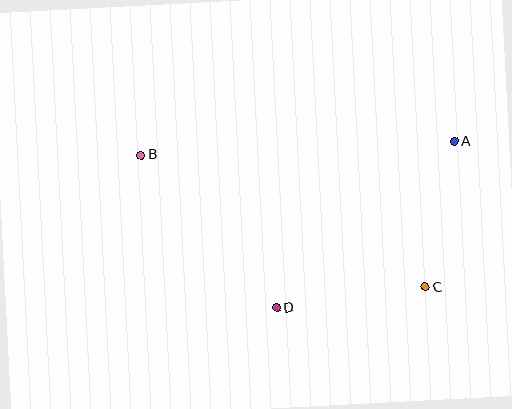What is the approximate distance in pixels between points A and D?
The distance between A and D is approximately 243 pixels.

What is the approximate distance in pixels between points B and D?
The distance between B and D is approximately 204 pixels.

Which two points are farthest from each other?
Points A and B are farthest from each other.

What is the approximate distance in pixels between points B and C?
The distance between B and C is approximately 313 pixels.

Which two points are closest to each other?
Points A and C are closest to each other.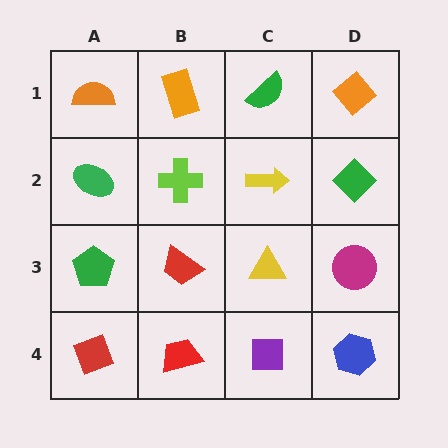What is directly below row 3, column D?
A blue hexagon.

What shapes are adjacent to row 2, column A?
An orange semicircle (row 1, column A), a green pentagon (row 3, column A), a lime cross (row 2, column B).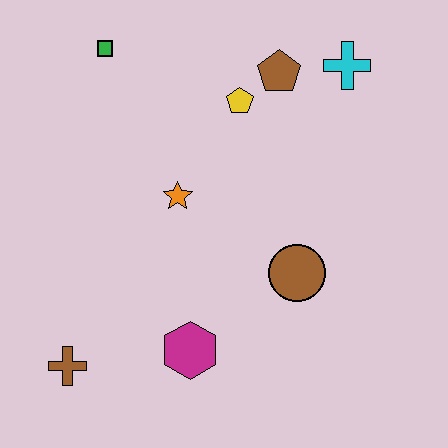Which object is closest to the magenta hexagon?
The brown cross is closest to the magenta hexagon.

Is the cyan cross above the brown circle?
Yes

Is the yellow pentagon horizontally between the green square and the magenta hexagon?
No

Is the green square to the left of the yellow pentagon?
Yes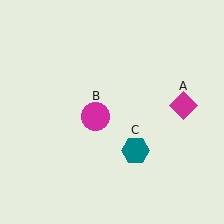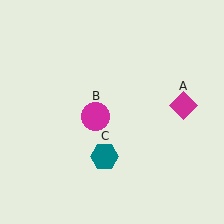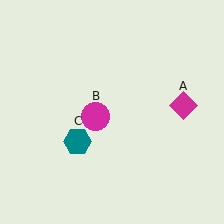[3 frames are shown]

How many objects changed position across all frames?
1 object changed position: teal hexagon (object C).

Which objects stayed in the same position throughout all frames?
Magenta diamond (object A) and magenta circle (object B) remained stationary.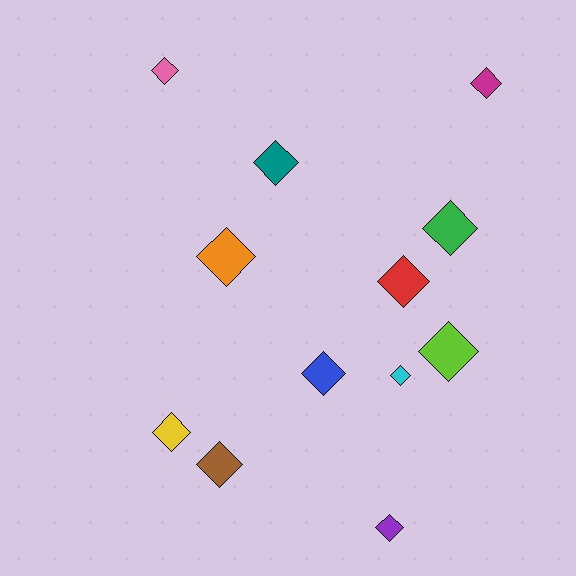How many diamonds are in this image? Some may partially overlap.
There are 12 diamonds.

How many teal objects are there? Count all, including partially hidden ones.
There is 1 teal object.